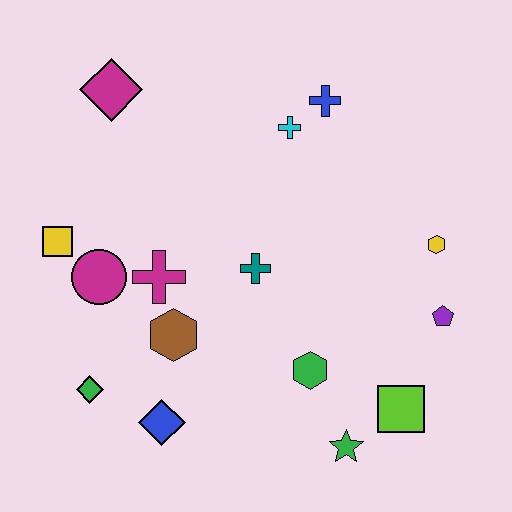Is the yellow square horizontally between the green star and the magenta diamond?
No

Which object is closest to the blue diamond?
The green diamond is closest to the blue diamond.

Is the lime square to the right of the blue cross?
Yes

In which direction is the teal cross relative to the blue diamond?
The teal cross is above the blue diamond.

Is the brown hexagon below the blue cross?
Yes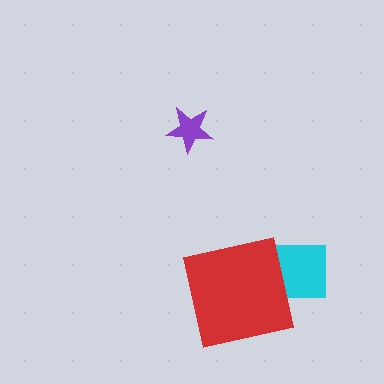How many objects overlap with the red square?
1 object overlaps with the red square.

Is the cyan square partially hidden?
Yes, it is partially covered by another shape.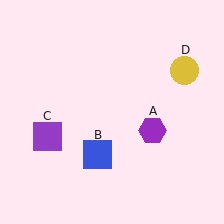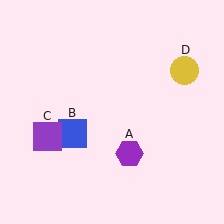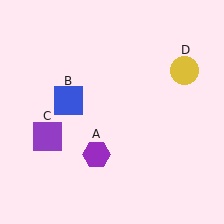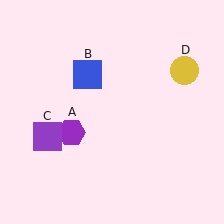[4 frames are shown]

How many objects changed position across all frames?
2 objects changed position: purple hexagon (object A), blue square (object B).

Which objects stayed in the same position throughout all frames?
Purple square (object C) and yellow circle (object D) remained stationary.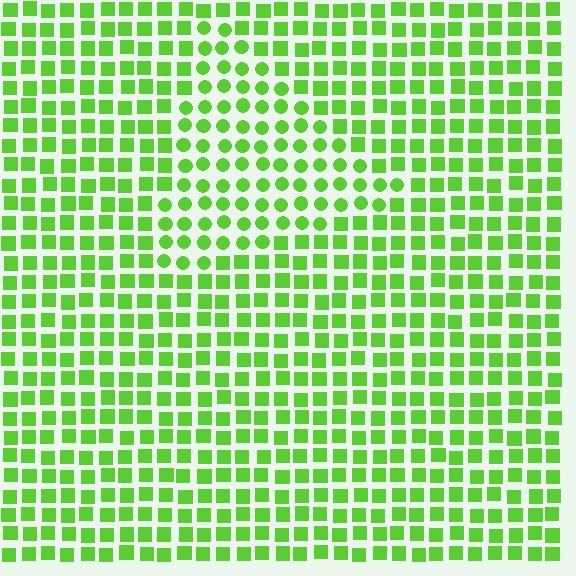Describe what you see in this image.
The image is filled with small lime elements arranged in a uniform grid. A triangle-shaped region contains circles, while the surrounding area contains squares. The boundary is defined purely by the change in element shape.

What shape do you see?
I see a triangle.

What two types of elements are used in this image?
The image uses circles inside the triangle region and squares outside it.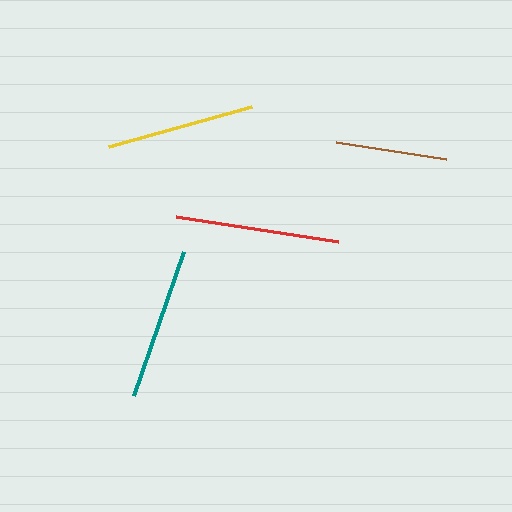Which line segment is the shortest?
The brown line is the shortest at approximately 111 pixels.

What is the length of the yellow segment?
The yellow segment is approximately 149 pixels long.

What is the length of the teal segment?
The teal segment is approximately 152 pixels long.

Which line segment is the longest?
The red line is the longest at approximately 164 pixels.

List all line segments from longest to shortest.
From longest to shortest: red, teal, yellow, brown.